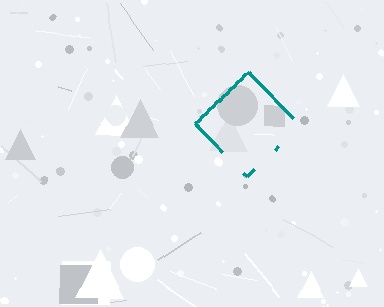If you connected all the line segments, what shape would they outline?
They would outline a diamond.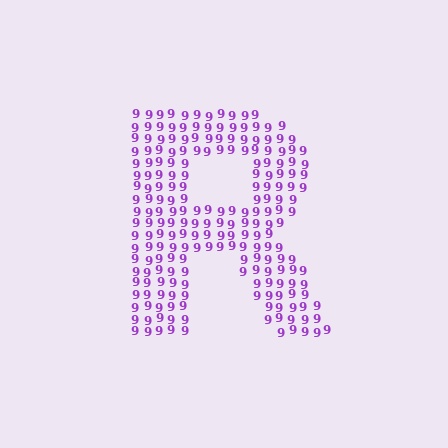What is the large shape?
The large shape is the letter R.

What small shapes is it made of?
It is made of small digit 9's.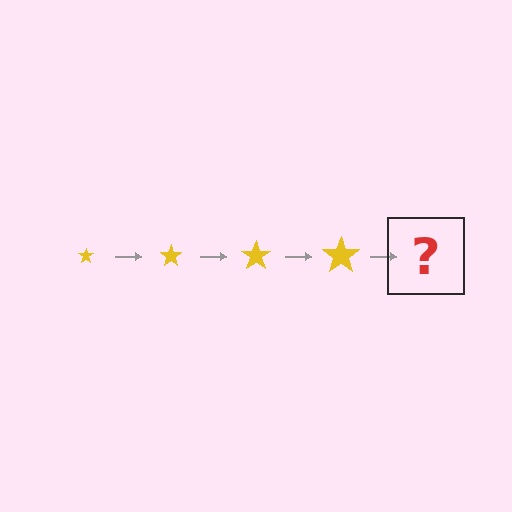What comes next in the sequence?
The next element should be a yellow star, larger than the previous one.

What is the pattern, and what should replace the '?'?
The pattern is that the star gets progressively larger each step. The '?' should be a yellow star, larger than the previous one.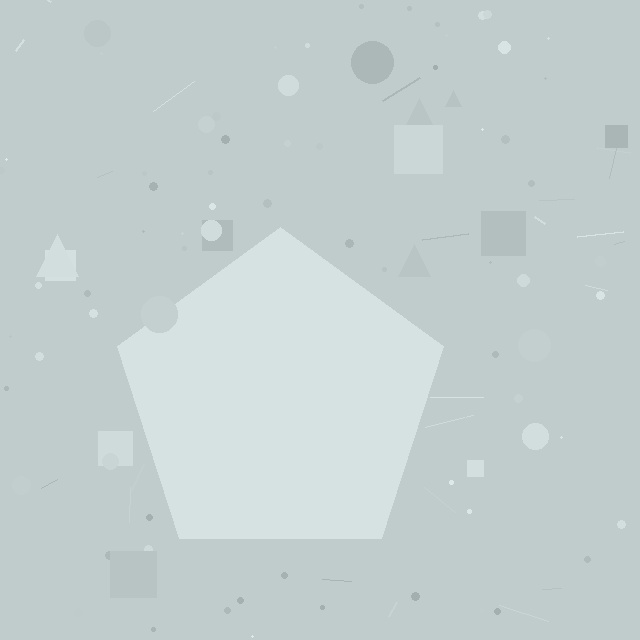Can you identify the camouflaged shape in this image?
The camouflaged shape is a pentagon.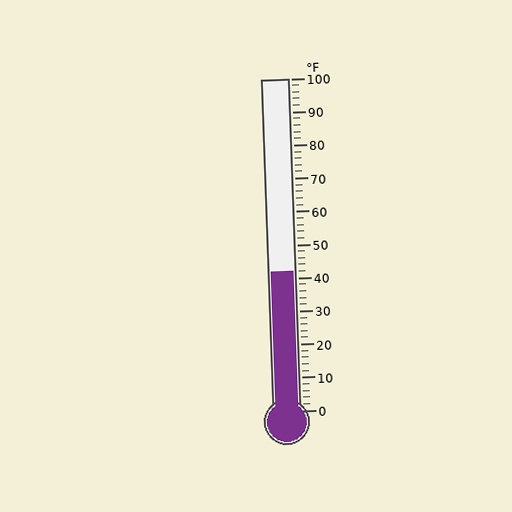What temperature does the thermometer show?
The thermometer shows approximately 42°F.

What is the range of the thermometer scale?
The thermometer scale ranges from 0°F to 100°F.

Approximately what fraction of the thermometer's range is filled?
The thermometer is filled to approximately 40% of its range.